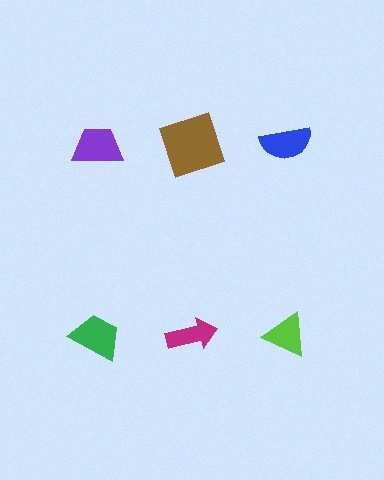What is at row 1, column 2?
A brown square.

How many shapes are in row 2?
3 shapes.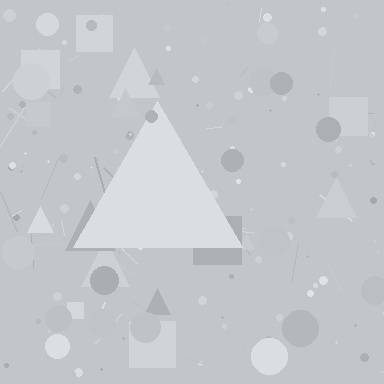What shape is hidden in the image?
A triangle is hidden in the image.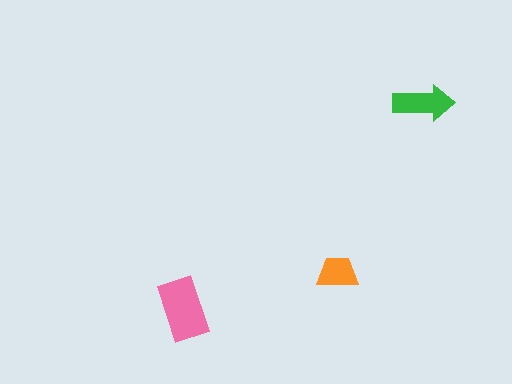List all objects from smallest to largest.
The orange trapezoid, the green arrow, the pink rectangle.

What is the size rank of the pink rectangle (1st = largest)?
1st.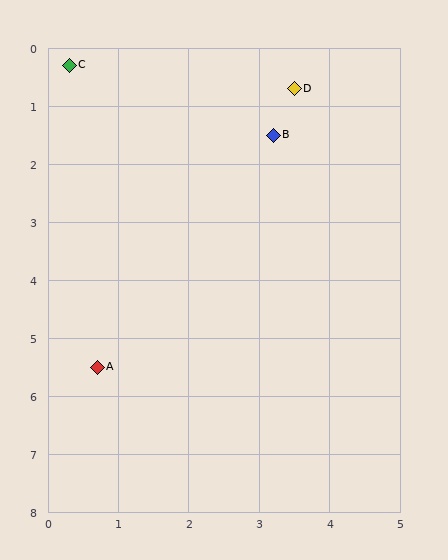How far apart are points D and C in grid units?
Points D and C are about 3.2 grid units apart.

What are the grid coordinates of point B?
Point B is at approximately (3.2, 1.5).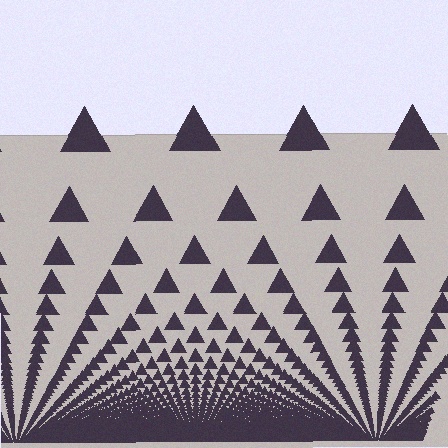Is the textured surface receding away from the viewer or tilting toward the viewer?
The surface appears to tilt toward the viewer. Texture elements get larger and sparser toward the top.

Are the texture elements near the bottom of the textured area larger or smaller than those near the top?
Smaller. The gradient is inverted — elements near the bottom are smaller and denser.